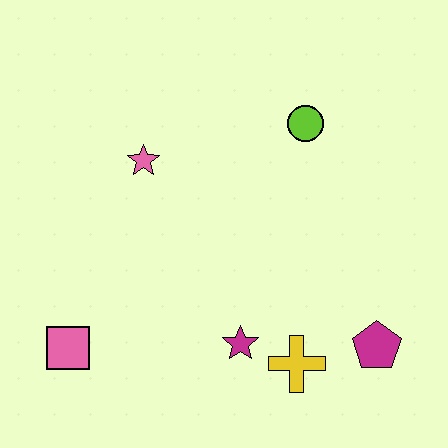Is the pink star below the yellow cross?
No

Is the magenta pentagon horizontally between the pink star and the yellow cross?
No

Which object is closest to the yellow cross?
The magenta star is closest to the yellow cross.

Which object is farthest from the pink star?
The magenta pentagon is farthest from the pink star.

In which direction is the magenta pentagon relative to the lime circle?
The magenta pentagon is below the lime circle.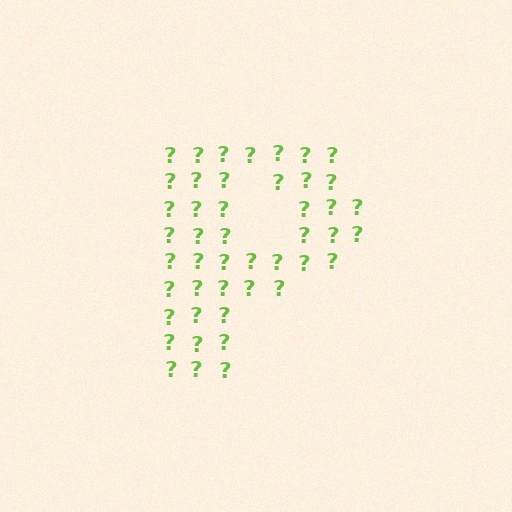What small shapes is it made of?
It is made of small question marks.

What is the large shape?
The large shape is the letter P.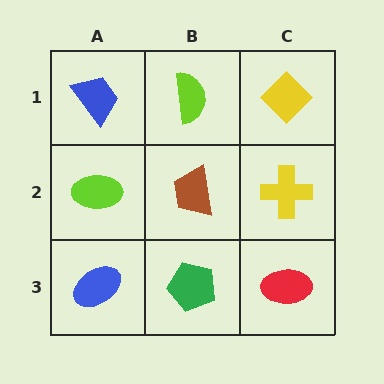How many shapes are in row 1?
3 shapes.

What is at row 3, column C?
A red ellipse.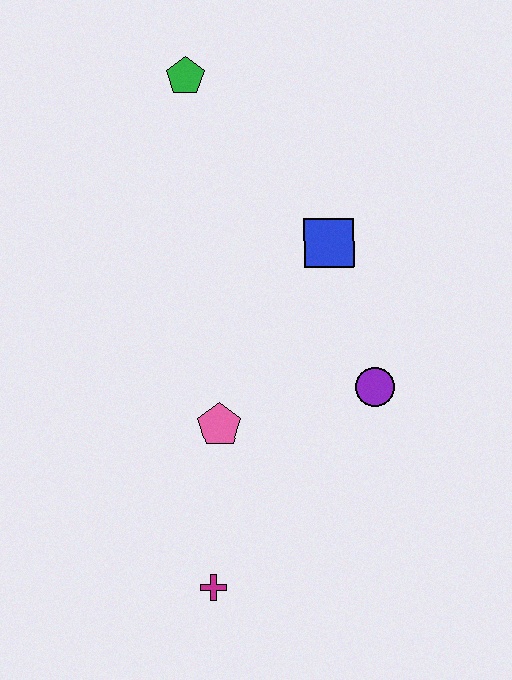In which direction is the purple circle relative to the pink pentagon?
The purple circle is to the right of the pink pentagon.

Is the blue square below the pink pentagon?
No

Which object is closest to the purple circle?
The blue square is closest to the purple circle.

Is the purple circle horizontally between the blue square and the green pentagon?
No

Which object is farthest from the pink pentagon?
The green pentagon is farthest from the pink pentagon.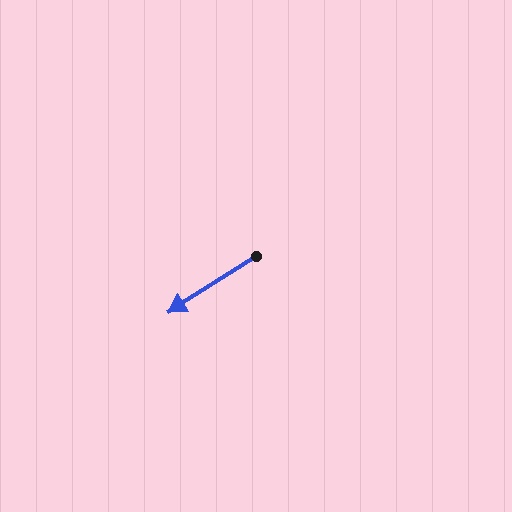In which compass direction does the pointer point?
Southwest.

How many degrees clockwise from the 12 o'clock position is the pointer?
Approximately 238 degrees.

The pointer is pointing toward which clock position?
Roughly 8 o'clock.